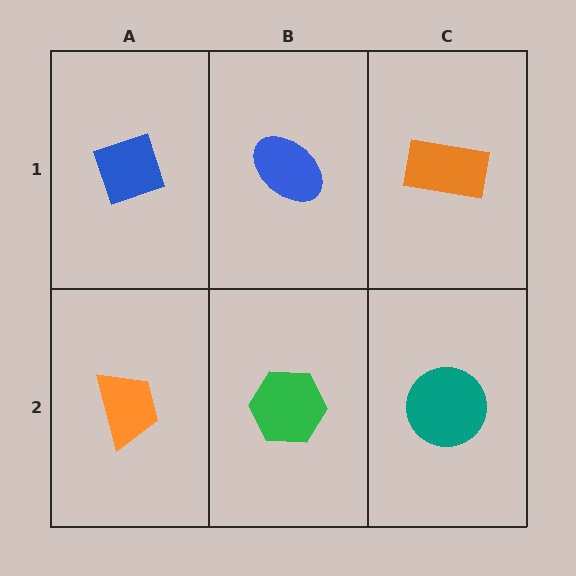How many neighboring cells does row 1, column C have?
2.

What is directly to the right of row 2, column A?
A green hexagon.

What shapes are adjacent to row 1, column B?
A green hexagon (row 2, column B), a blue diamond (row 1, column A), an orange rectangle (row 1, column C).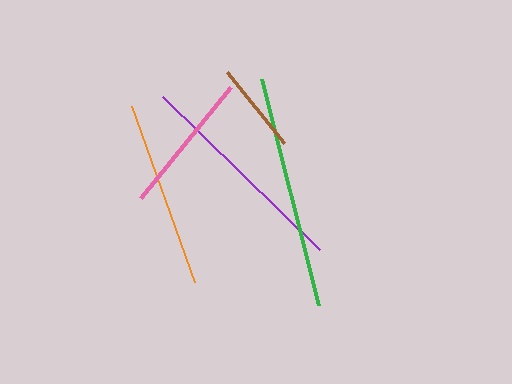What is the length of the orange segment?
The orange segment is approximately 187 pixels long.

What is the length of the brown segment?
The brown segment is approximately 91 pixels long.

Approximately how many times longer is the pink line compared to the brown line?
The pink line is approximately 1.6 times the length of the brown line.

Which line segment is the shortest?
The brown line is the shortest at approximately 91 pixels.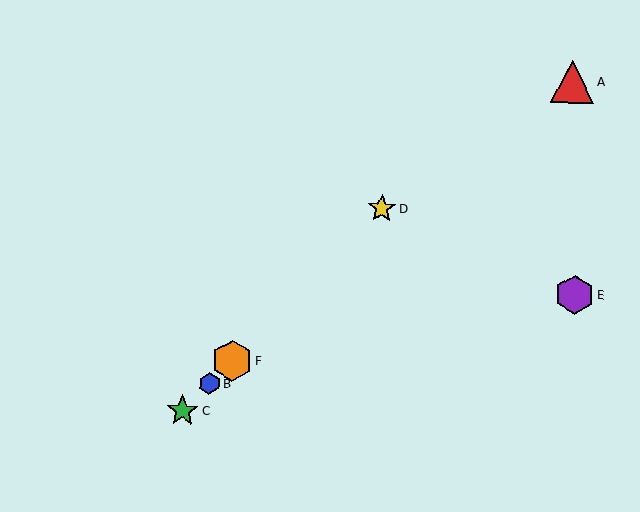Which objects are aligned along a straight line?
Objects B, C, D, F are aligned along a straight line.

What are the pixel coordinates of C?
Object C is at (183, 411).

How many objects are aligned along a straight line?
4 objects (B, C, D, F) are aligned along a straight line.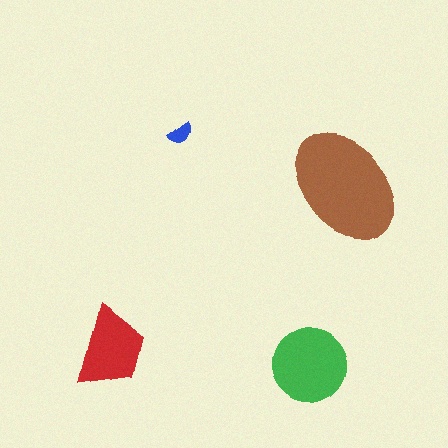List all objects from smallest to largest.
The blue semicircle, the red trapezoid, the green circle, the brown ellipse.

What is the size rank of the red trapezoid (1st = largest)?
3rd.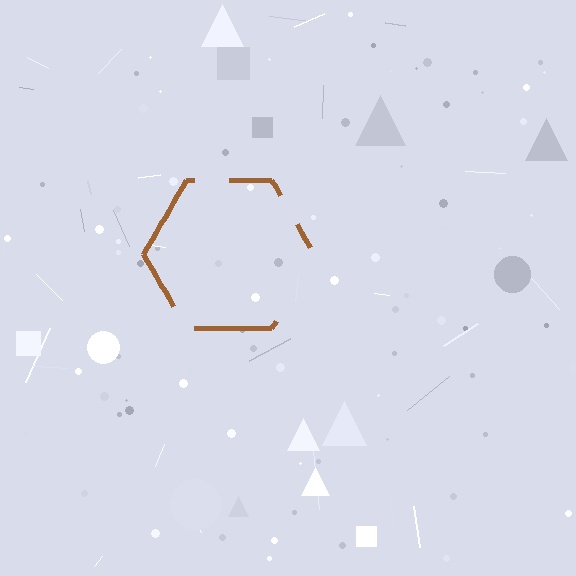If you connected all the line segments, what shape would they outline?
They would outline a hexagon.